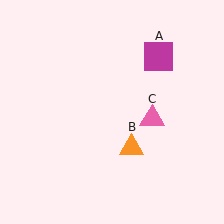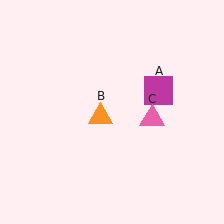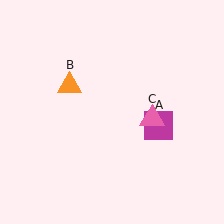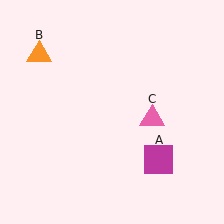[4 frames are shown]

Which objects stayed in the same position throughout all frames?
Pink triangle (object C) remained stationary.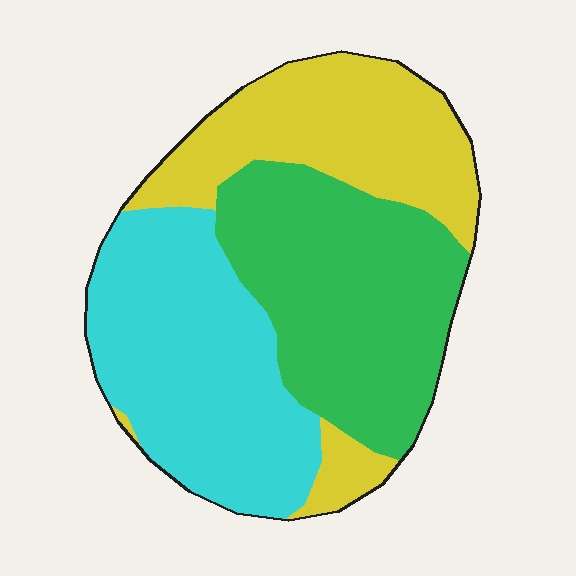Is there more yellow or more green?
Green.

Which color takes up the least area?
Yellow, at roughly 30%.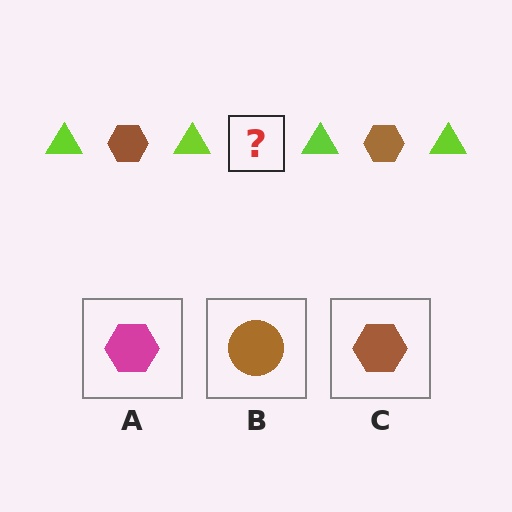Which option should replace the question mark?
Option C.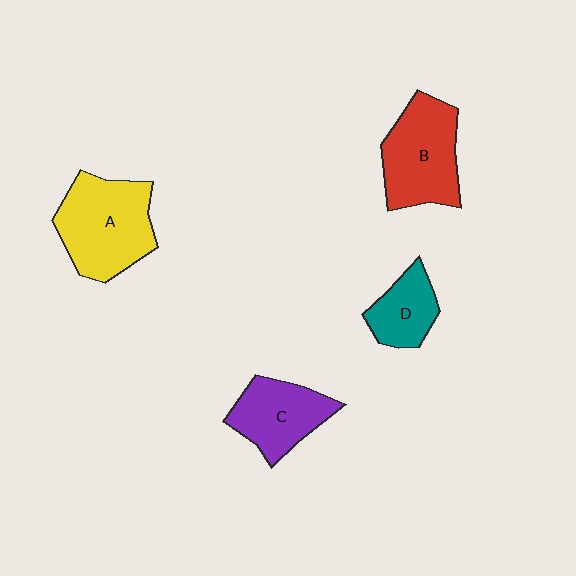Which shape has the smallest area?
Shape D (teal).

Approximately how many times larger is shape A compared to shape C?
Approximately 1.4 times.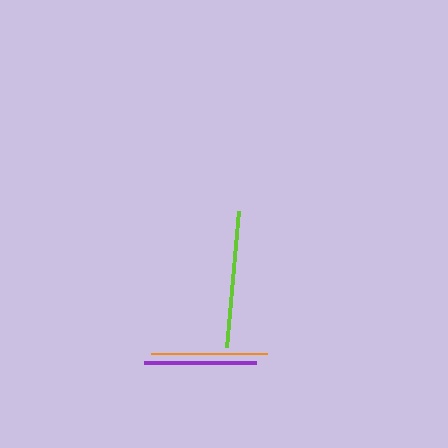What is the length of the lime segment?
The lime segment is approximately 136 pixels long.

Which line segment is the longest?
The lime line is the longest at approximately 136 pixels.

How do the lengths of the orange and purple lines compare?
The orange and purple lines are approximately the same length.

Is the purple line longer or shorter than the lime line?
The lime line is longer than the purple line.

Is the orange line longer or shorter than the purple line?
The orange line is longer than the purple line.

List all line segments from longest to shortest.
From longest to shortest: lime, orange, purple.